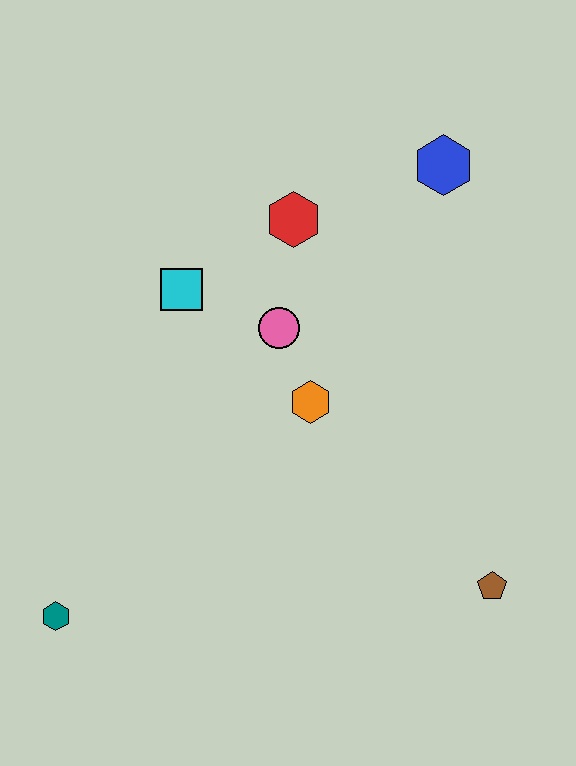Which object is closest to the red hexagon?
The pink circle is closest to the red hexagon.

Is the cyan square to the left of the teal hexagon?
No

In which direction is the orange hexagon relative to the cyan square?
The orange hexagon is to the right of the cyan square.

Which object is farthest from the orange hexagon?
The teal hexagon is farthest from the orange hexagon.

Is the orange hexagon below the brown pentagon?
No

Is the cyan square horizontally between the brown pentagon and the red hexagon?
No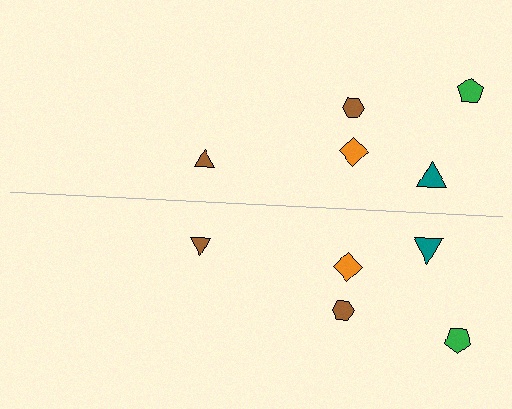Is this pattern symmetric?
Yes, this pattern has bilateral (reflection) symmetry.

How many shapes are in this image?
There are 10 shapes in this image.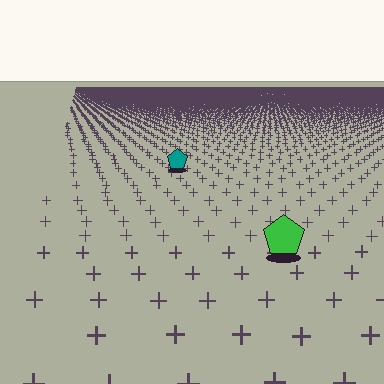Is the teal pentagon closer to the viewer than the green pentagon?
No. The green pentagon is closer — you can tell from the texture gradient: the ground texture is coarser near it.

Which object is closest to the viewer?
The green pentagon is closest. The texture marks near it are larger and more spread out.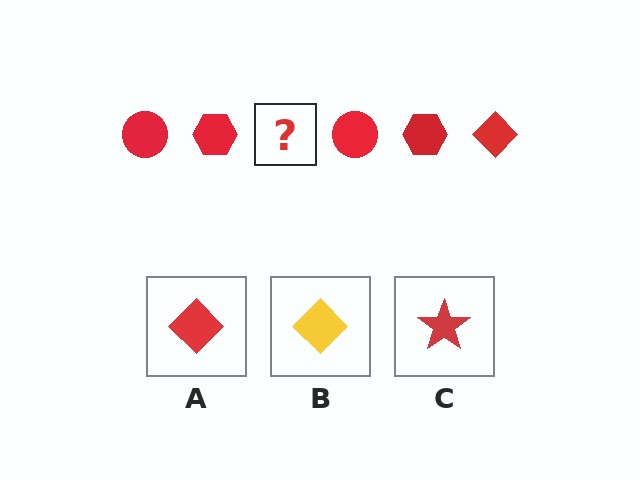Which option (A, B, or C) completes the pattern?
A.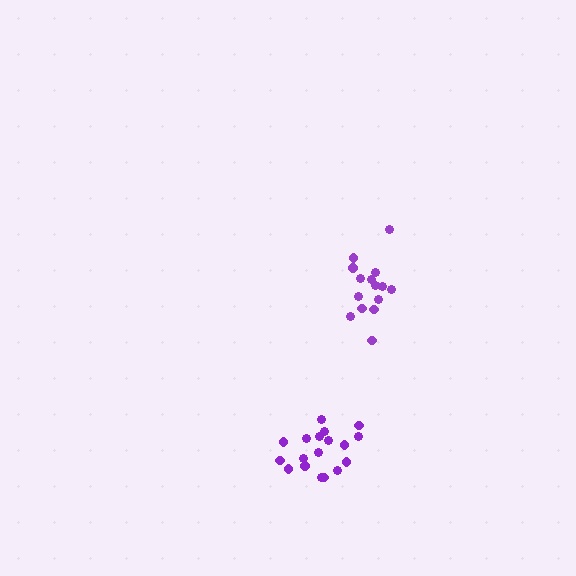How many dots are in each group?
Group 1: 15 dots, Group 2: 18 dots (33 total).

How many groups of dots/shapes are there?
There are 2 groups.